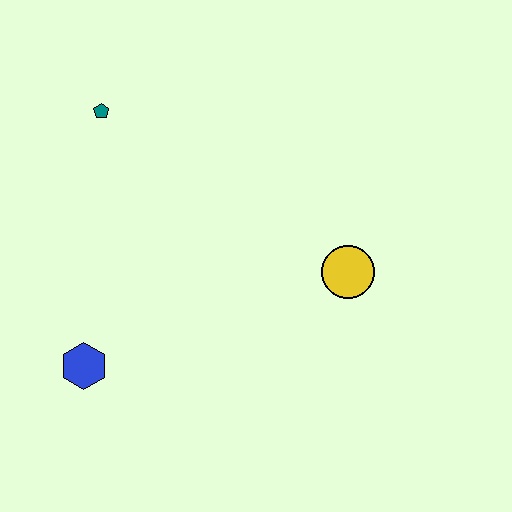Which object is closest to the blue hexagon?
The teal pentagon is closest to the blue hexagon.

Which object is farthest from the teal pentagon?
The yellow circle is farthest from the teal pentagon.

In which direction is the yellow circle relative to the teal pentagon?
The yellow circle is to the right of the teal pentagon.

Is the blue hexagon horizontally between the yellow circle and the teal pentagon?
No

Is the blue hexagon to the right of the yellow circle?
No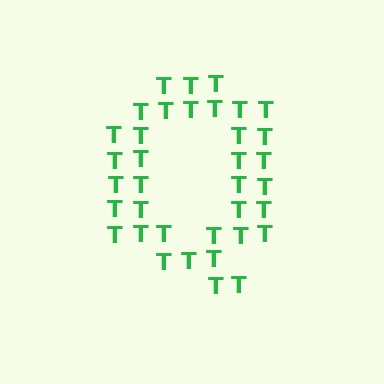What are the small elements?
The small elements are letter T's.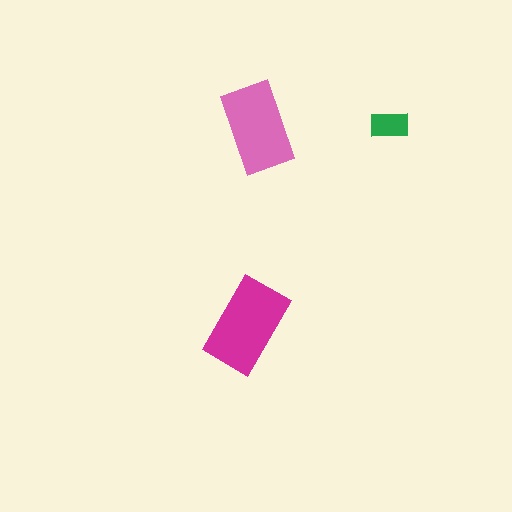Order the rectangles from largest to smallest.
the magenta one, the pink one, the green one.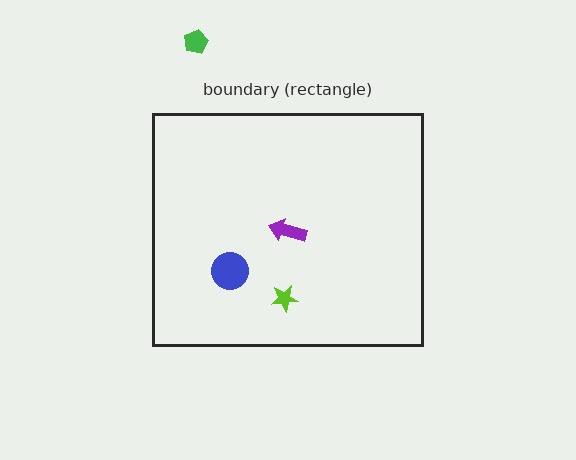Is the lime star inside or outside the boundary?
Inside.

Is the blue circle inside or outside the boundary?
Inside.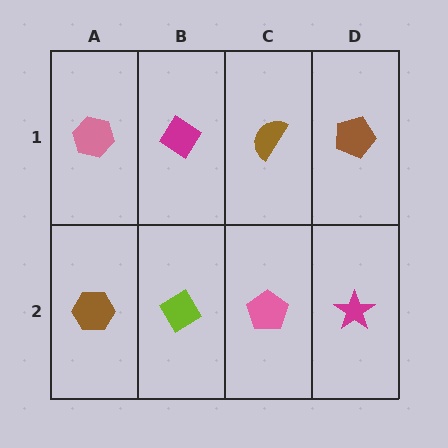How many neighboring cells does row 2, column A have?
2.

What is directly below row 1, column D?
A magenta star.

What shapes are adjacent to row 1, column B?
A lime diamond (row 2, column B), a pink hexagon (row 1, column A), a brown semicircle (row 1, column C).